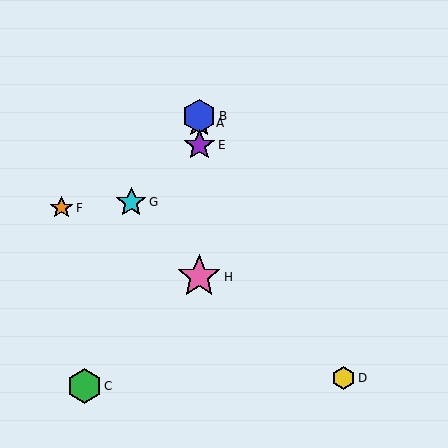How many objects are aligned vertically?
4 objects (A, B, E, H) are aligned vertically.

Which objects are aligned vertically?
Objects A, B, E, H are aligned vertically.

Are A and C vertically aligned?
No, A is at x≈199 and C is at x≈84.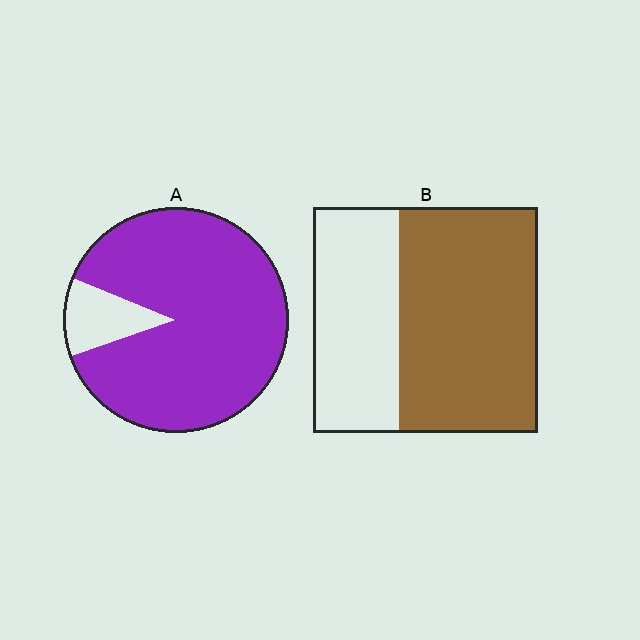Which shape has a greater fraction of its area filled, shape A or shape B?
Shape A.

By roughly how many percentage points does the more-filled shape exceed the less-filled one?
By roughly 25 percentage points (A over B).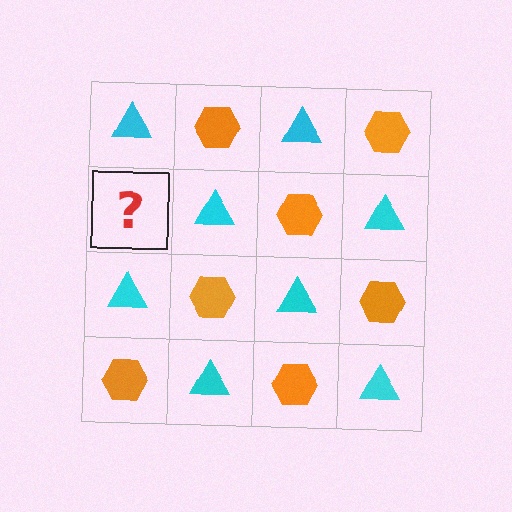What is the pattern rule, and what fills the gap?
The rule is that it alternates cyan triangle and orange hexagon in a checkerboard pattern. The gap should be filled with an orange hexagon.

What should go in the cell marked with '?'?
The missing cell should contain an orange hexagon.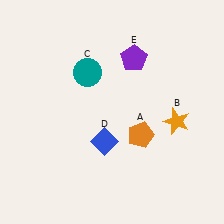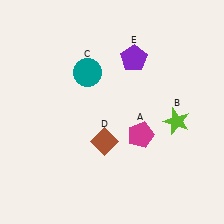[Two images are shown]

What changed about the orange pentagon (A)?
In Image 1, A is orange. In Image 2, it changed to magenta.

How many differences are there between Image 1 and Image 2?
There are 3 differences between the two images.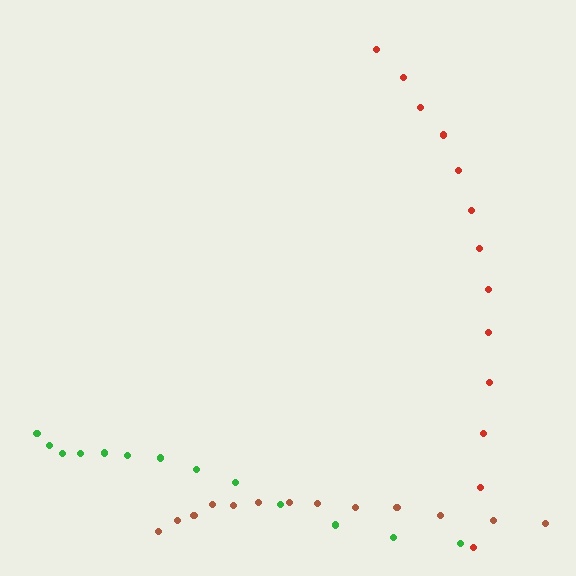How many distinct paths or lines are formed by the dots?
There are 3 distinct paths.